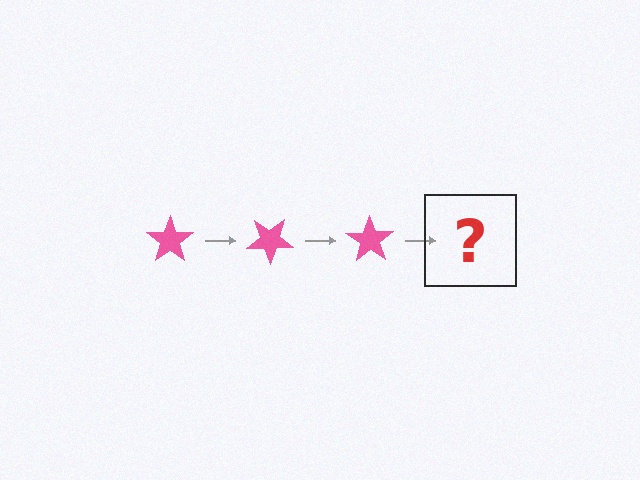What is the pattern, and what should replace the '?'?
The pattern is that the star rotates 35 degrees each step. The '?' should be a pink star rotated 105 degrees.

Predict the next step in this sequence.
The next step is a pink star rotated 105 degrees.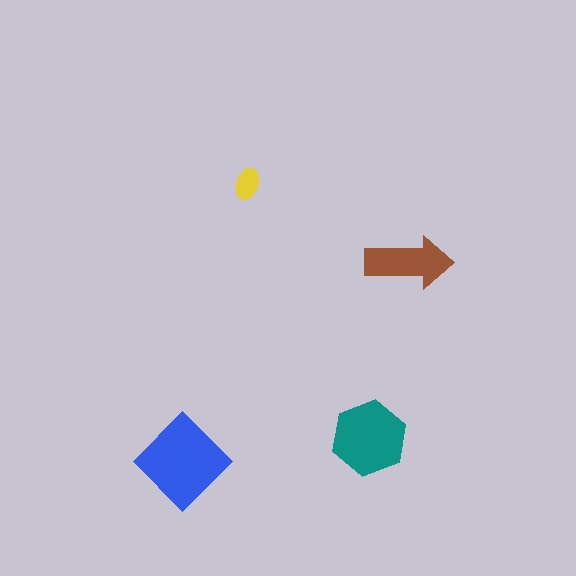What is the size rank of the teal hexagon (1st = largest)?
2nd.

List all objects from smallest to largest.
The yellow ellipse, the brown arrow, the teal hexagon, the blue diamond.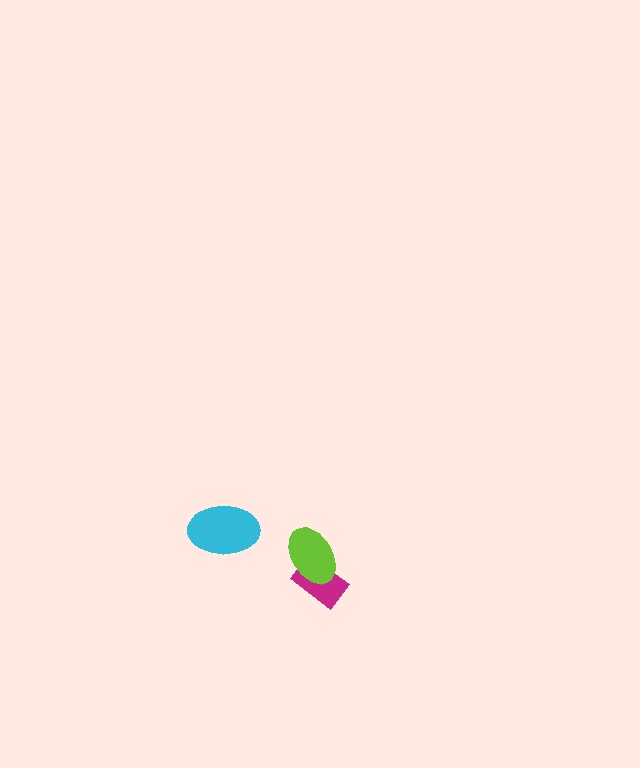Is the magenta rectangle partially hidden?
Yes, it is partially covered by another shape.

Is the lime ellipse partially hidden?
No, no other shape covers it.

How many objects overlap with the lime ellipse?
1 object overlaps with the lime ellipse.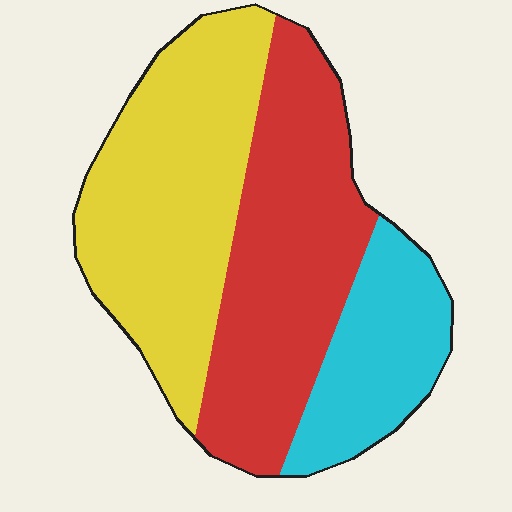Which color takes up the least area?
Cyan, at roughly 20%.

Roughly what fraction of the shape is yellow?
Yellow takes up between a third and a half of the shape.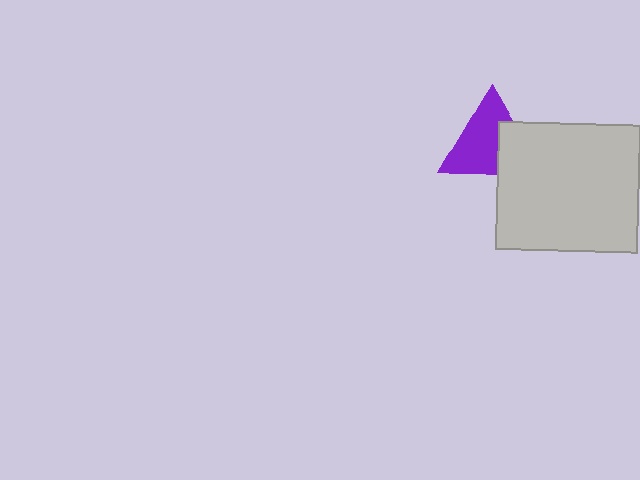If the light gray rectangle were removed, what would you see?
You would see the complete purple triangle.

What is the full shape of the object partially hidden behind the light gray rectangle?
The partially hidden object is a purple triangle.